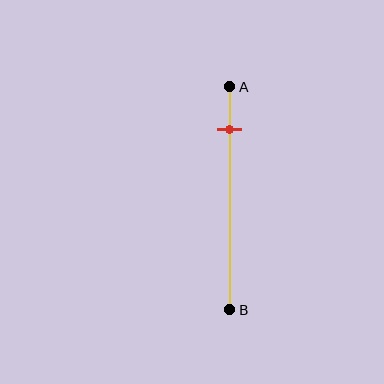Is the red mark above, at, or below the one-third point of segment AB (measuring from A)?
The red mark is above the one-third point of segment AB.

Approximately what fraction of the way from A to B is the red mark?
The red mark is approximately 20% of the way from A to B.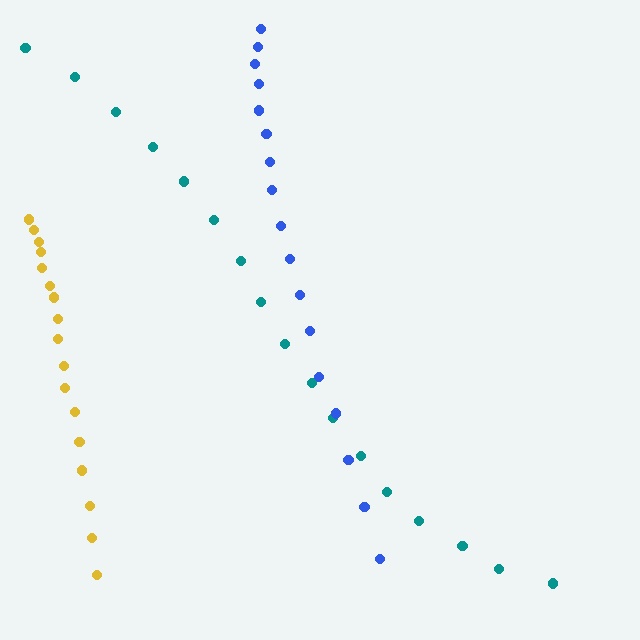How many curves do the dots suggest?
There are 3 distinct paths.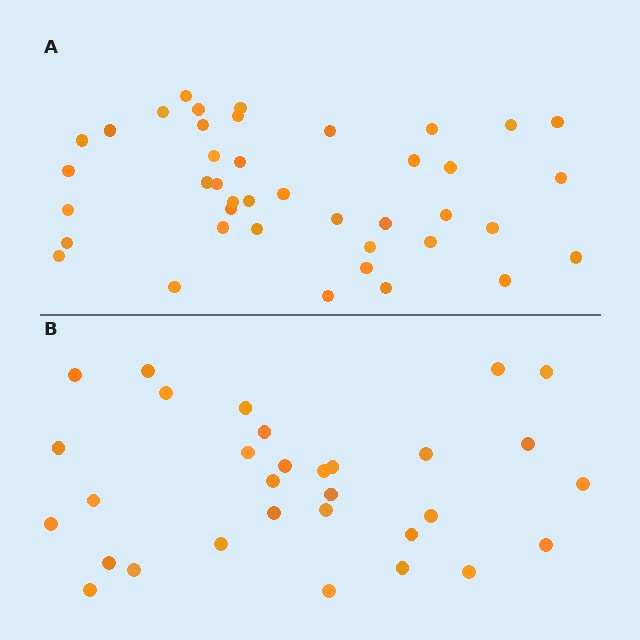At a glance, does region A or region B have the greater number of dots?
Region A (the top region) has more dots.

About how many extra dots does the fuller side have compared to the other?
Region A has roughly 10 or so more dots than region B.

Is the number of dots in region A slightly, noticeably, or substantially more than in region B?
Region A has noticeably more, but not dramatically so. The ratio is roughly 1.3 to 1.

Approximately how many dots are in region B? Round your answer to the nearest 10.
About 30 dots. (The exact count is 31, which rounds to 30.)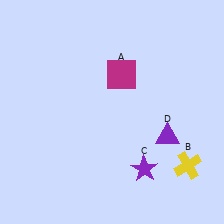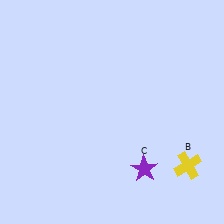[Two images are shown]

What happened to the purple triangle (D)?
The purple triangle (D) was removed in Image 2. It was in the bottom-right area of Image 1.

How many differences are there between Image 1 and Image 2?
There are 2 differences between the two images.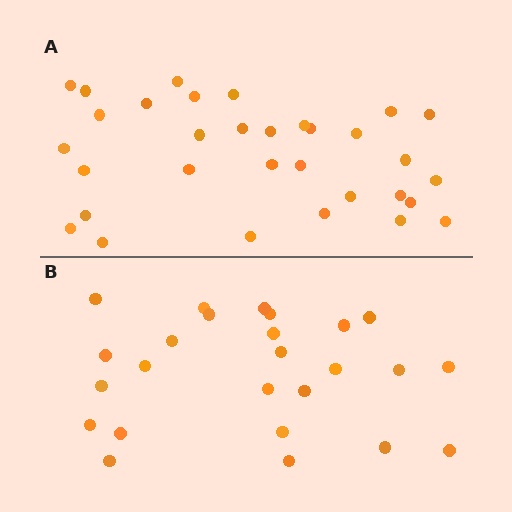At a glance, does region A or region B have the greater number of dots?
Region A (the top region) has more dots.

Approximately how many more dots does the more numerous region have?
Region A has roughly 8 or so more dots than region B.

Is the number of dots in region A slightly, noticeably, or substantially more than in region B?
Region A has noticeably more, but not dramatically so. The ratio is roughly 1.3 to 1.